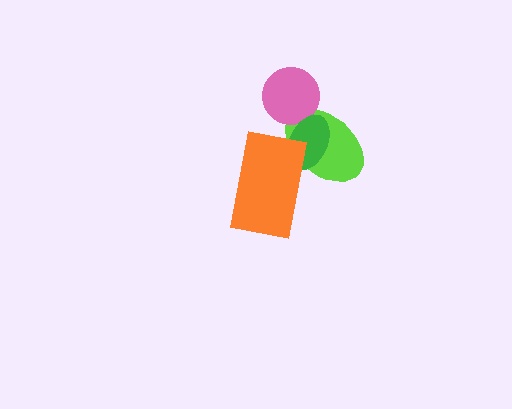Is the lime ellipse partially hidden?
Yes, it is partially covered by another shape.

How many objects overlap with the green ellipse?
3 objects overlap with the green ellipse.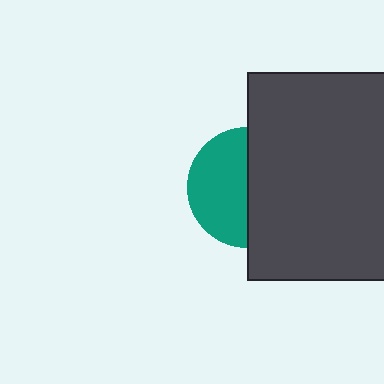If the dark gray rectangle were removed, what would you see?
You would see the complete teal circle.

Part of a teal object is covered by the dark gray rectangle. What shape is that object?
It is a circle.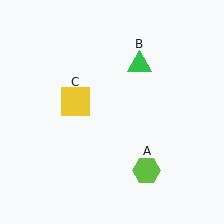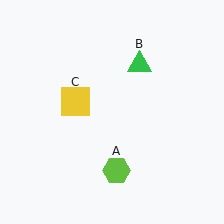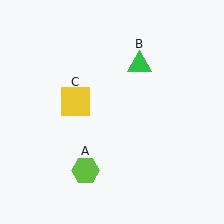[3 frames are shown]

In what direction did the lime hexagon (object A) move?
The lime hexagon (object A) moved left.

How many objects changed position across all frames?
1 object changed position: lime hexagon (object A).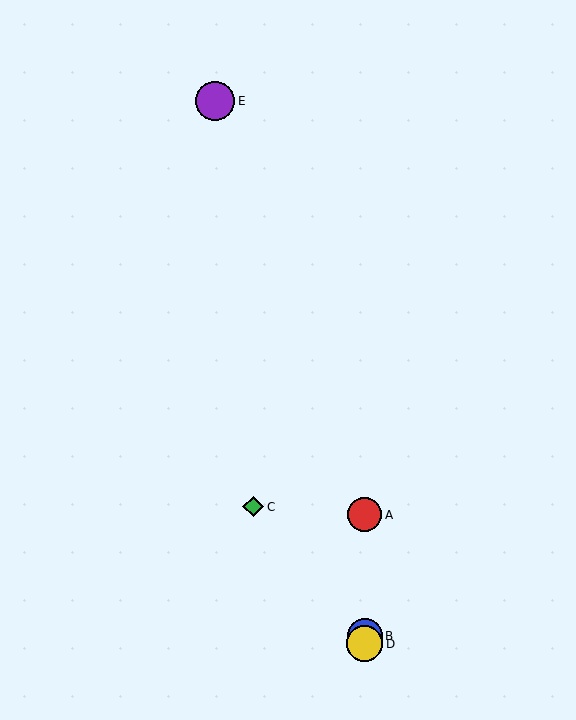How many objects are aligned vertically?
3 objects (A, B, D) are aligned vertically.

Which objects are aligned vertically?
Objects A, B, D are aligned vertically.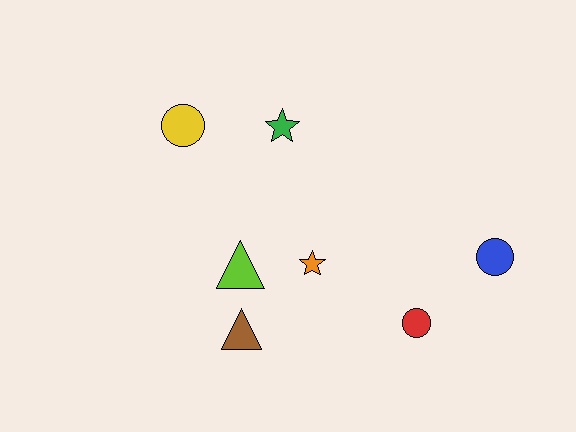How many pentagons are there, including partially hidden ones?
There are no pentagons.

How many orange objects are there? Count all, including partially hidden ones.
There is 1 orange object.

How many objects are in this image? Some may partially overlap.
There are 7 objects.